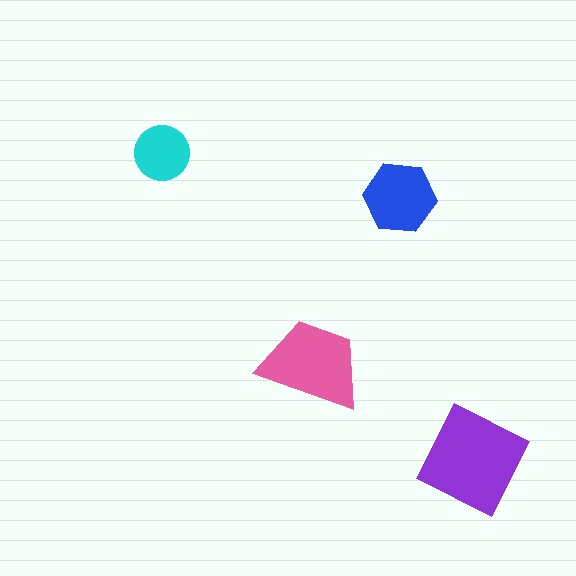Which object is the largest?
The purple square.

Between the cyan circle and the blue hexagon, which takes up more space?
The blue hexagon.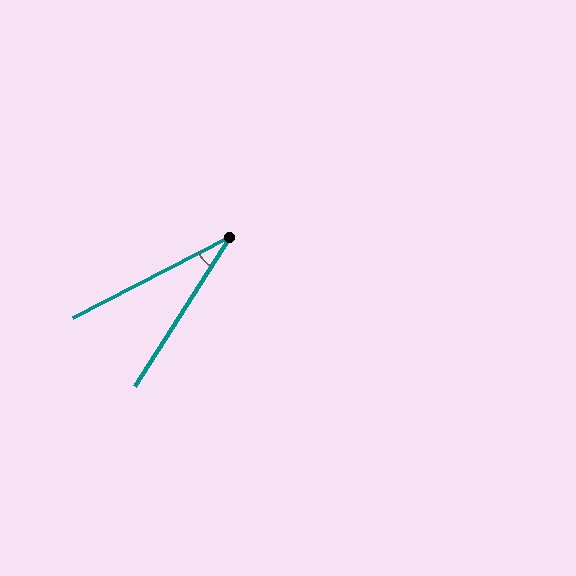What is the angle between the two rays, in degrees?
Approximately 30 degrees.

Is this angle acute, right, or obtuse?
It is acute.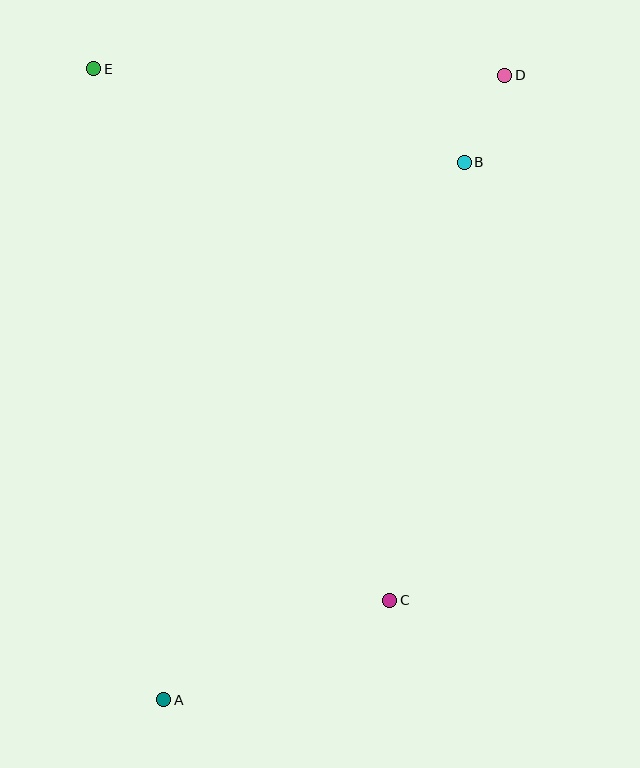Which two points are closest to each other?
Points B and D are closest to each other.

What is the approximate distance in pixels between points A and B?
The distance between A and B is approximately 616 pixels.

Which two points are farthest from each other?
Points A and D are farthest from each other.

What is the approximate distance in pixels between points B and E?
The distance between B and E is approximately 382 pixels.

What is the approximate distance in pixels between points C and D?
The distance between C and D is approximately 537 pixels.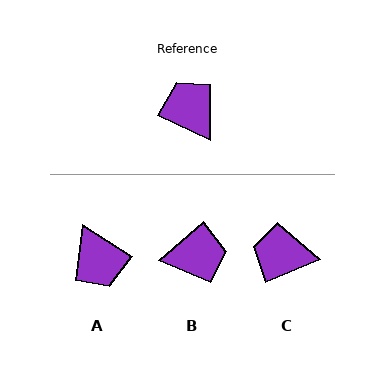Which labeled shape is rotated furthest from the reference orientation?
A, about 173 degrees away.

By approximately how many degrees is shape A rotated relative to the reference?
Approximately 173 degrees counter-clockwise.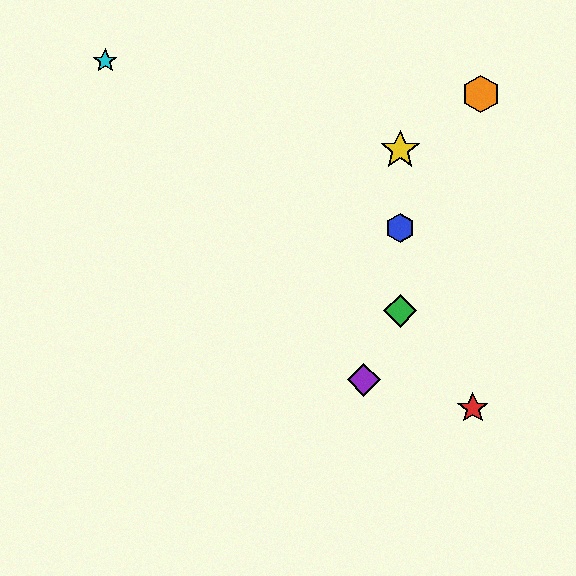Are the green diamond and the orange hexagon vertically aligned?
No, the green diamond is at x≈400 and the orange hexagon is at x≈481.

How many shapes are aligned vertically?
3 shapes (the blue hexagon, the green diamond, the yellow star) are aligned vertically.